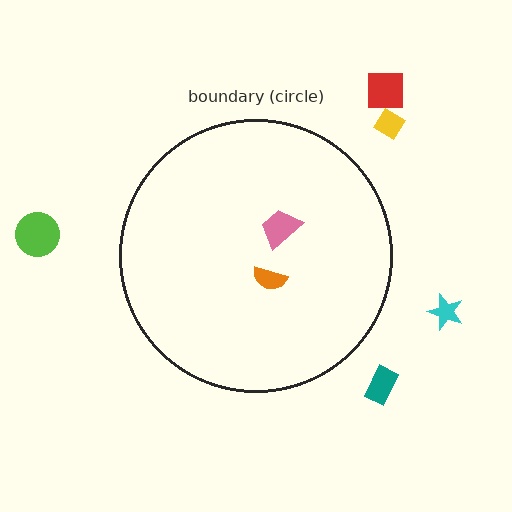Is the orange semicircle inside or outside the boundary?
Inside.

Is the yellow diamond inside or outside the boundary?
Outside.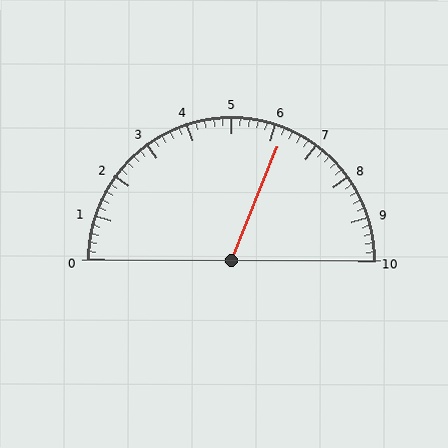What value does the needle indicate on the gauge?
The needle indicates approximately 6.2.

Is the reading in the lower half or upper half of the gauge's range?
The reading is in the upper half of the range (0 to 10).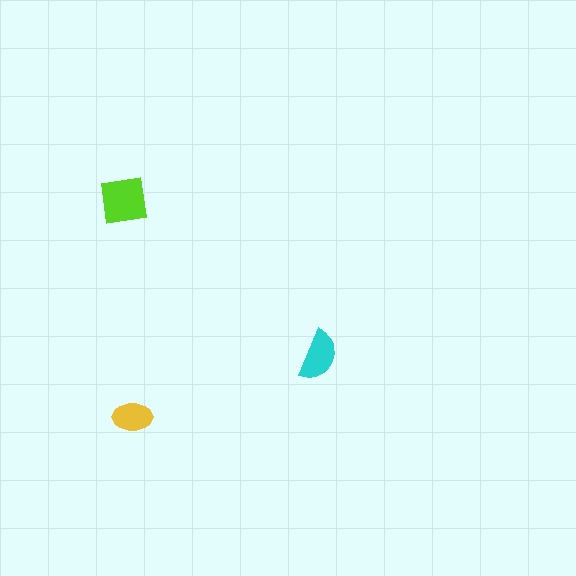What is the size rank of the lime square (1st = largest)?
1st.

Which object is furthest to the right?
The cyan semicircle is rightmost.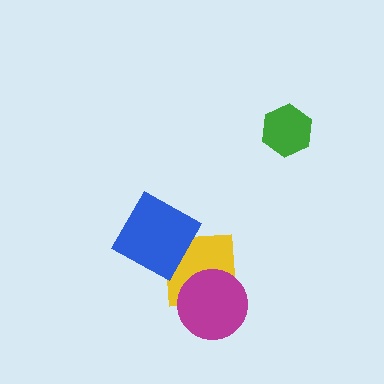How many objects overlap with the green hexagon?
0 objects overlap with the green hexagon.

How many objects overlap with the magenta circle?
1 object overlaps with the magenta circle.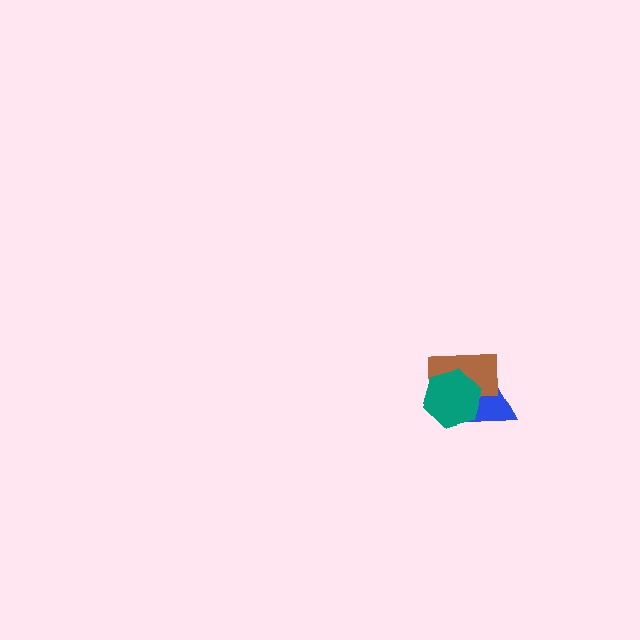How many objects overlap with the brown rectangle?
2 objects overlap with the brown rectangle.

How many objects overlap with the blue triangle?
2 objects overlap with the blue triangle.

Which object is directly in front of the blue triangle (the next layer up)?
The brown rectangle is directly in front of the blue triangle.